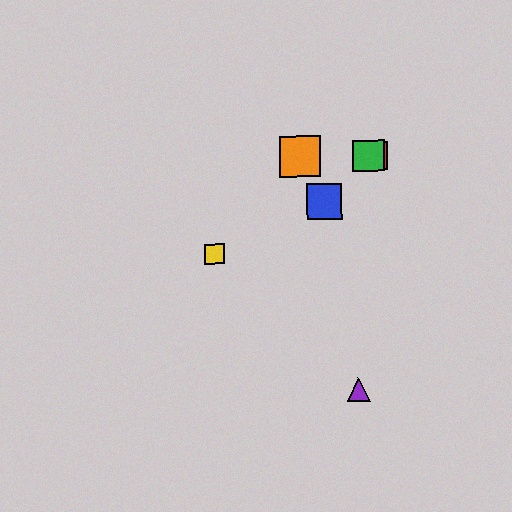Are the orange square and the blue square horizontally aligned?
No, the orange square is at y≈157 and the blue square is at y≈202.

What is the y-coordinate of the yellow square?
The yellow square is at y≈254.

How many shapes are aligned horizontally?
3 shapes (the red square, the green square, the orange square) are aligned horizontally.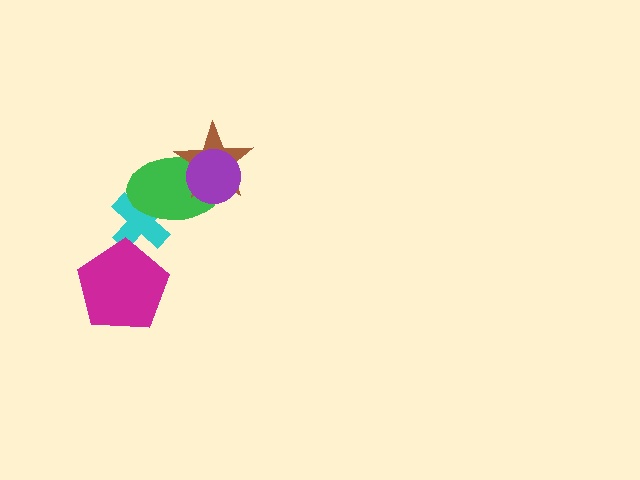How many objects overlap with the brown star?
2 objects overlap with the brown star.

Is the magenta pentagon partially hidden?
No, no other shape covers it.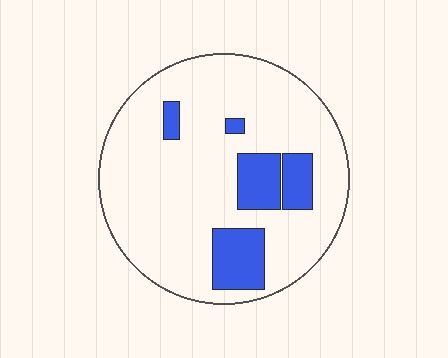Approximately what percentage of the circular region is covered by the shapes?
Approximately 15%.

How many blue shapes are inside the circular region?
5.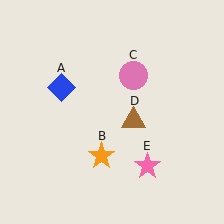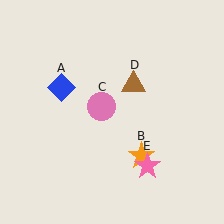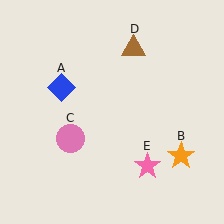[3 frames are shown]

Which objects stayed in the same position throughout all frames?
Blue diamond (object A) and pink star (object E) remained stationary.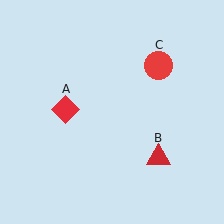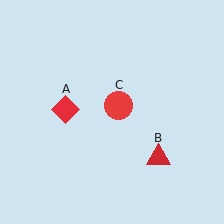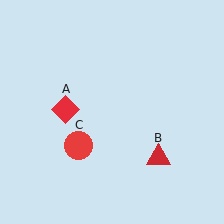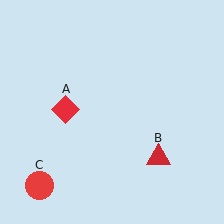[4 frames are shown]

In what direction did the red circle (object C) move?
The red circle (object C) moved down and to the left.